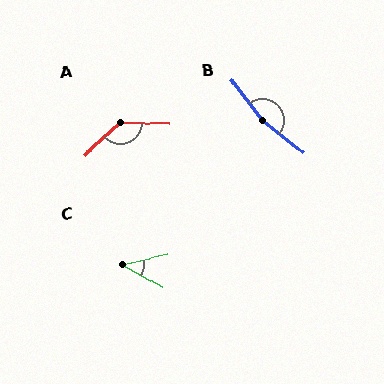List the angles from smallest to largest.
C (42°), A (135°), B (165°).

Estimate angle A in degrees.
Approximately 135 degrees.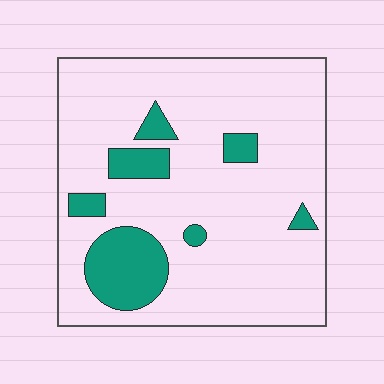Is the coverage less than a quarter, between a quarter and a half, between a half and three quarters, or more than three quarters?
Less than a quarter.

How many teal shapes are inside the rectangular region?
7.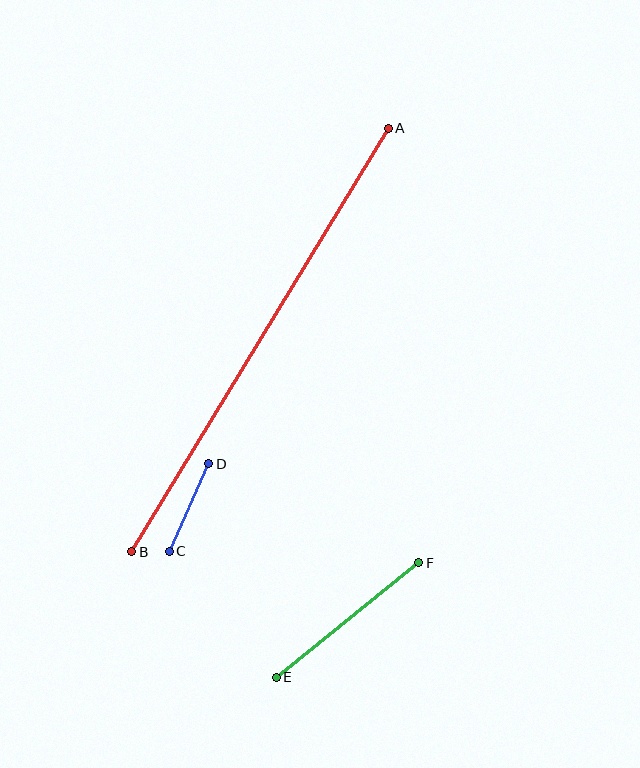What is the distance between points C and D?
The distance is approximately 96 pixels.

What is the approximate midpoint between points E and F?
The midpoint is at approximately (348, 620) pixels.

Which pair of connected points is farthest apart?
Points A and B are farthest apart.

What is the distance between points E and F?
The distance is approximately 183 pixels.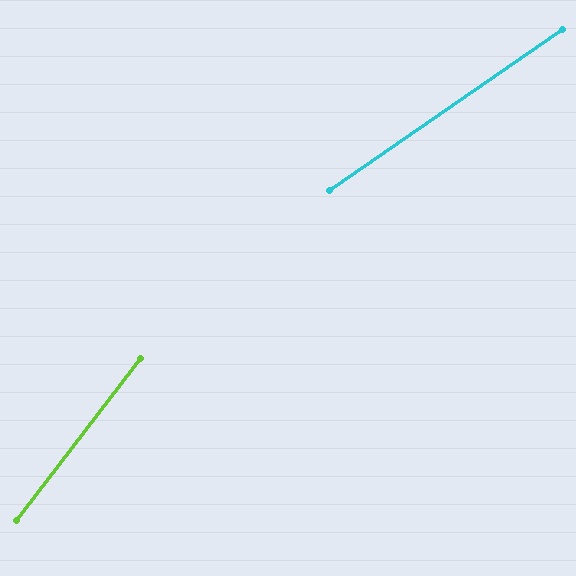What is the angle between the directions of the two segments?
Approximately 18 degrees.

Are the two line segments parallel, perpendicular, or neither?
Neither parallel nor perpendicular — they differ by about 18°.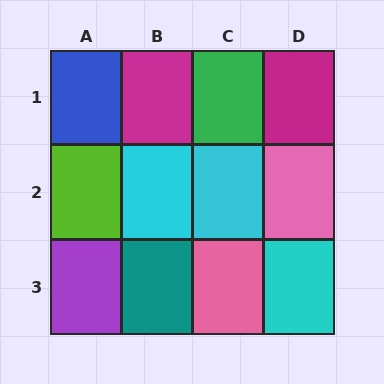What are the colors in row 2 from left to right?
Lime, cyan, cyan, pink.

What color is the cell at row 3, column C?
Pink.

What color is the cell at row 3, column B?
Teal.